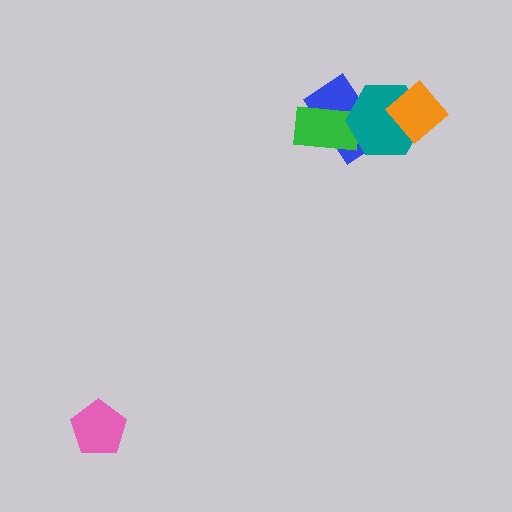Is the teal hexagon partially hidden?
Yes, it is partially covered by another shape.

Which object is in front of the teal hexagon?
The orange diamond is in front of the teal hexagon.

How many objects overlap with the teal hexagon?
3 objects overlap with the teal hexagon.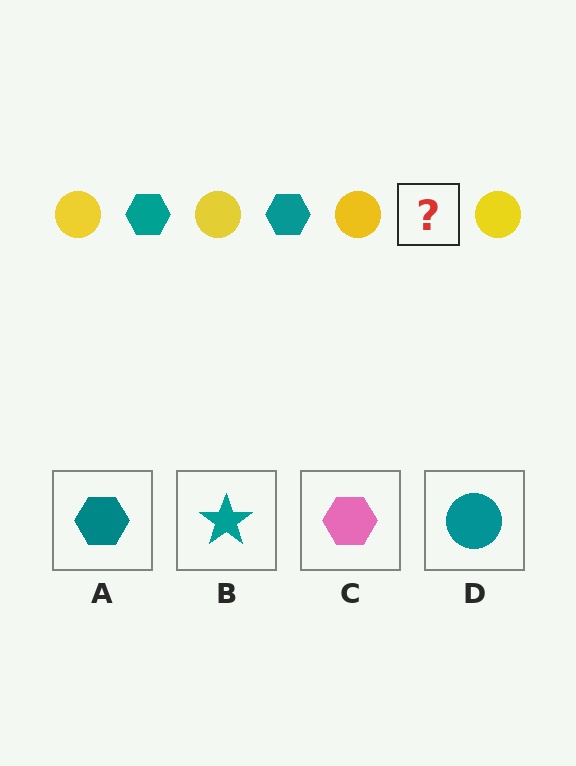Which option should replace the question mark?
Option A.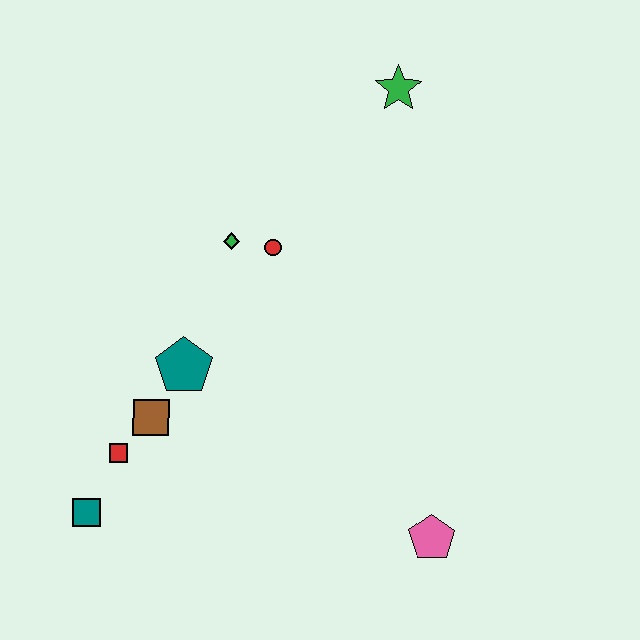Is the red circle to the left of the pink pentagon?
Yes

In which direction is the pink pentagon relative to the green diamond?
The pink pentagon is below the green diamond.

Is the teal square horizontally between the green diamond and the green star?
No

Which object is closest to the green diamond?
The red circle is closest to the green diamond.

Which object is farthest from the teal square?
The green star is farthest from the teal square.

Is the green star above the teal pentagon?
Yes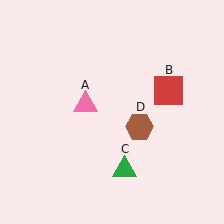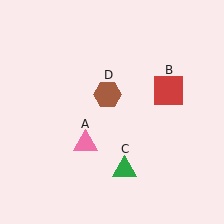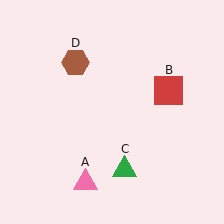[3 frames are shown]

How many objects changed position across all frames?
2 objects changed position: pink triangle (object A), brown hexagon (object D).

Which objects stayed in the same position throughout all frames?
Red square (object B) and green triangle (object C) remained stationary.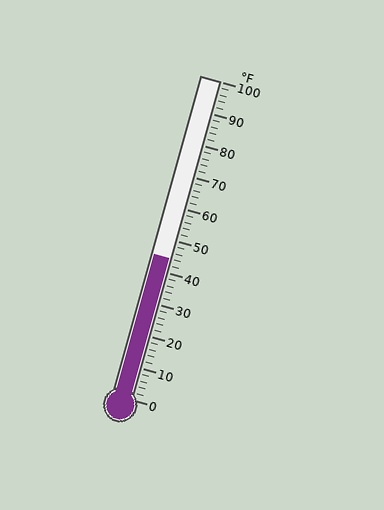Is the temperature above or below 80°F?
The temperature is below 80°F.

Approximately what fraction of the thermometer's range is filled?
The thermometer is filled to approximately 45% of its range.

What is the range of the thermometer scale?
The thermometer scale ranges from 0°F to 100°F.